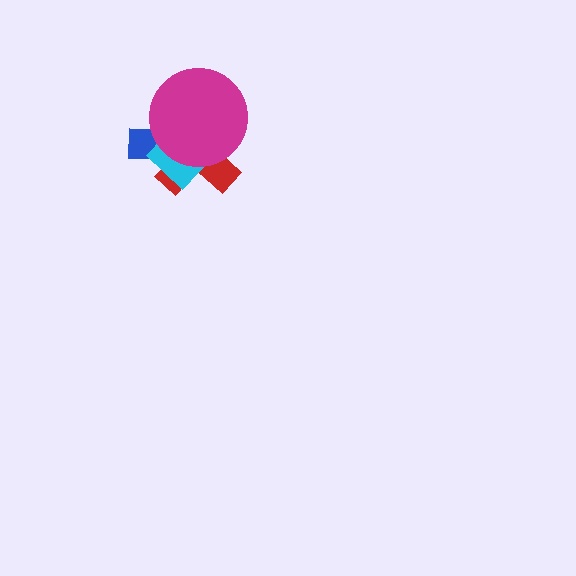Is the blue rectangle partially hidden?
Yes, it is partially covered by another shape.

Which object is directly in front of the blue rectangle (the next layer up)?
The red cross is directly in front of the blue rectangle.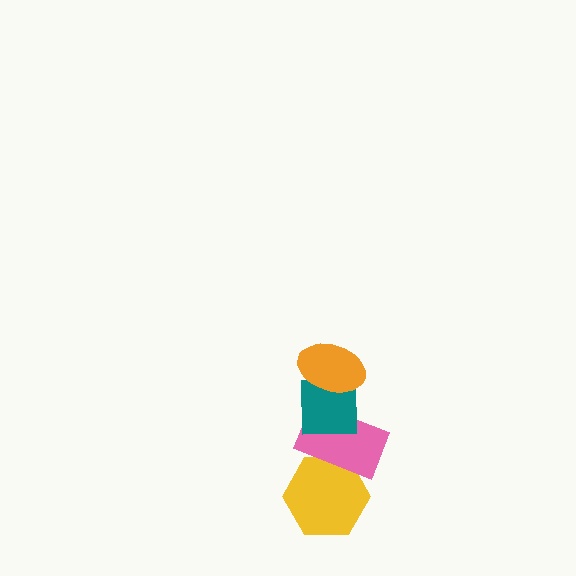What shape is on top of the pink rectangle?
The teal square is on top of the pink rectangle.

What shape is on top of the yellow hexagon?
The pink rectangle is on top of the yellow hexagon.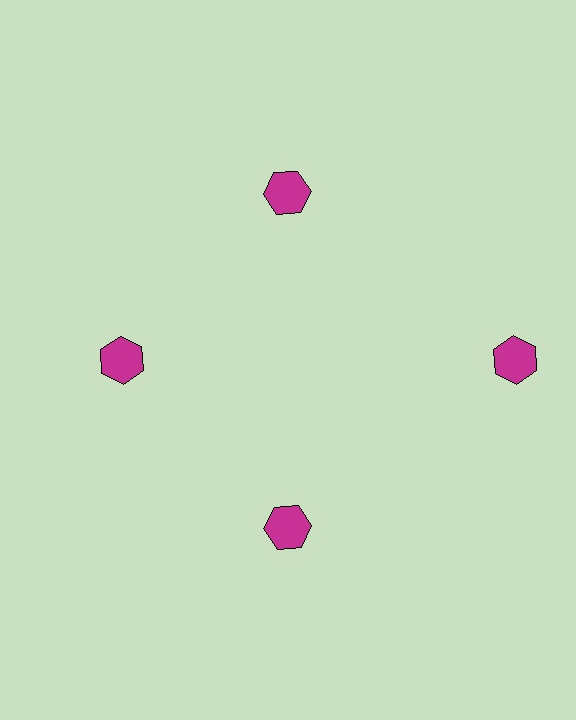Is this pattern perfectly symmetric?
No. The 4 magenta hexagons are arranged in a ring, but one element near the 3 o'clock position is pushed outward from the center, breaking the 4-fold rotational symmetry.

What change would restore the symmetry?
The symmetry would be restored by moving it inward, back onto the ring so that all 4 hexagons sit at equal angles and equal distance from the center.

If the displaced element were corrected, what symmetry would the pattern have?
It would have 4-fold rotational symmetry — the pattern would map onto itself every 90 degrees.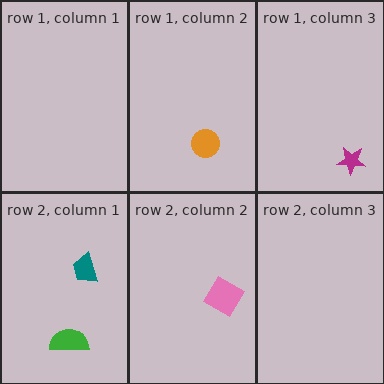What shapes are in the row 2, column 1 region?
The green semicircle, the teal trapezoid.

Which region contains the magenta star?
The row 1, column 3 region.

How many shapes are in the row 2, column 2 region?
1.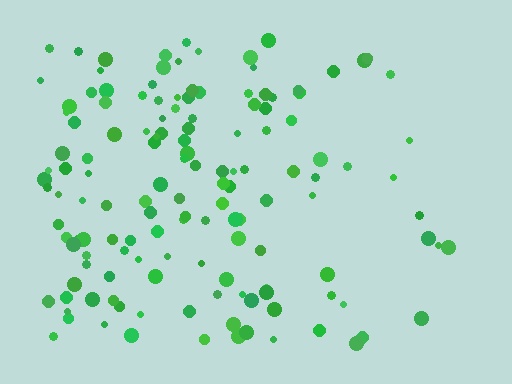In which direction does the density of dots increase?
From right to left, with the left side densest.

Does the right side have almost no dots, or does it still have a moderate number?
Still a moderate number, just noticeably fewer than the left.